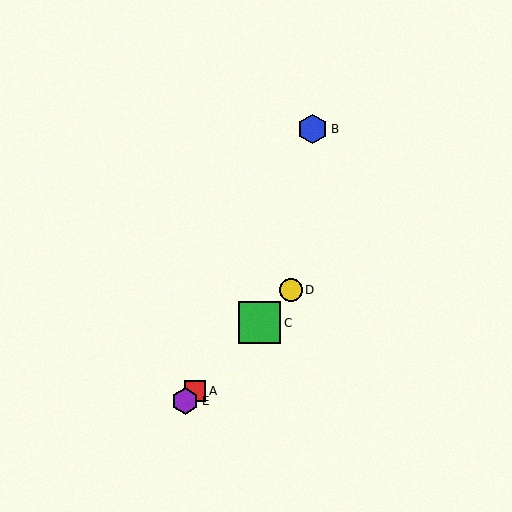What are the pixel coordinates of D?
Object D is at (291, 290).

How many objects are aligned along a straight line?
4 objects (A, C, D, E) are aligned along a straight line.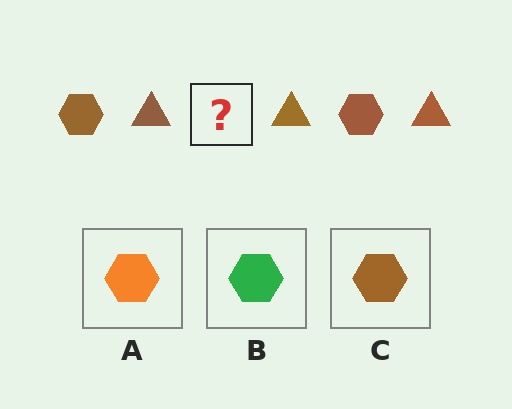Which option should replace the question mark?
Option C.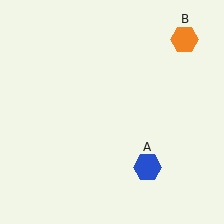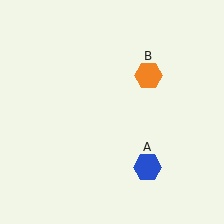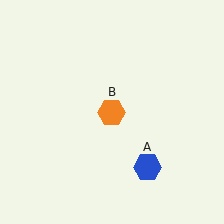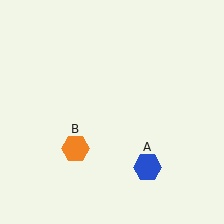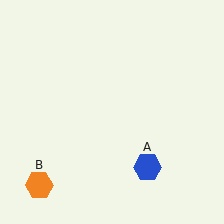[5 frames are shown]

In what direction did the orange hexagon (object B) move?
The orange hexagon (object B) moved down and to the left.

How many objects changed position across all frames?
1 object changed position: orange hexagon (object B).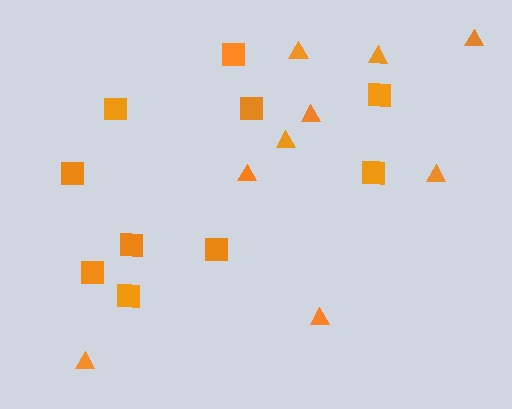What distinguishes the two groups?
There are 2 groups: one group of squares (10) and one group of triangles (9).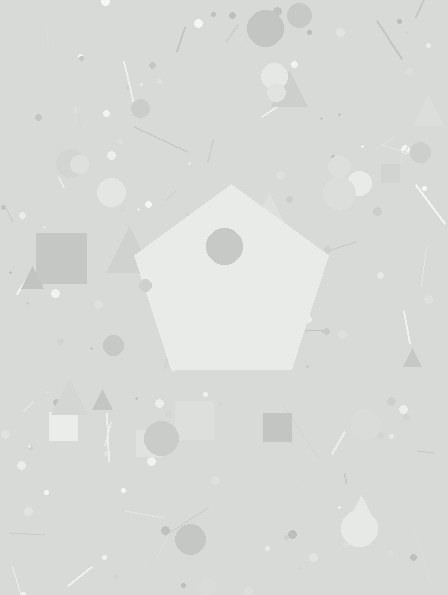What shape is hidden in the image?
A pentagon is hidden in the image.